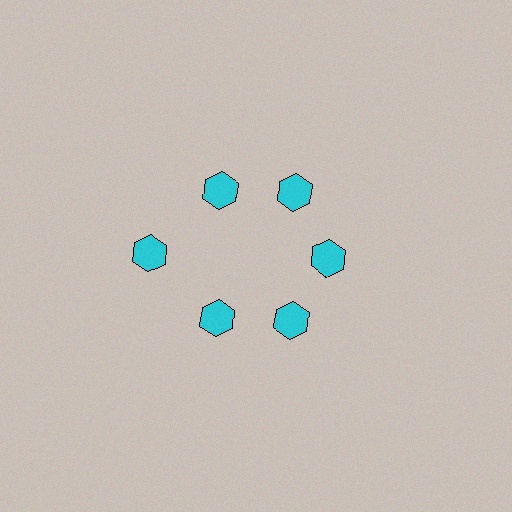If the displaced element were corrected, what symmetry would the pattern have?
It would have 6-fold rotational symmetry — the pattern would map onto itself every 60 degrees.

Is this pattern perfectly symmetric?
No. The 6 cyan hexagons are arranged in a ring, but one element near the 9 o'clock position is pushed outward from the center, breaking the 6-fold rotational symmetry.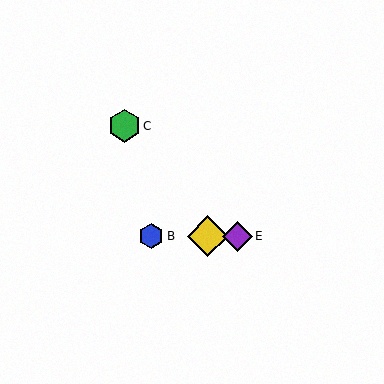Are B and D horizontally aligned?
Yes, both are at y≈236.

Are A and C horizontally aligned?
No, A is at y≈236 and C is at y≈126.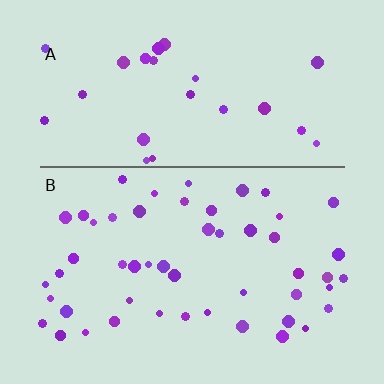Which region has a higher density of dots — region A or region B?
B (the bottom).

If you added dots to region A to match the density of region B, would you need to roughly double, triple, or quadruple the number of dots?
Approximately double.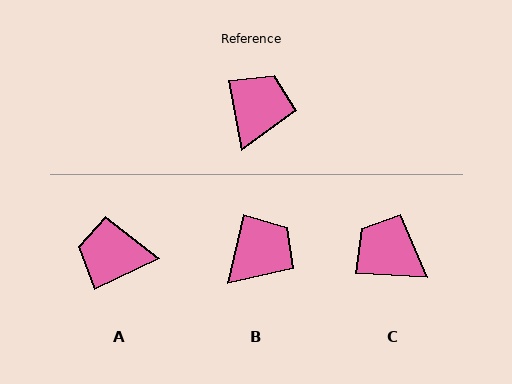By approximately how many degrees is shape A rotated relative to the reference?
Approximately 105 degrees counter-clockwise.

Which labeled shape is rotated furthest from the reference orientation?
A, about 105 degrees away.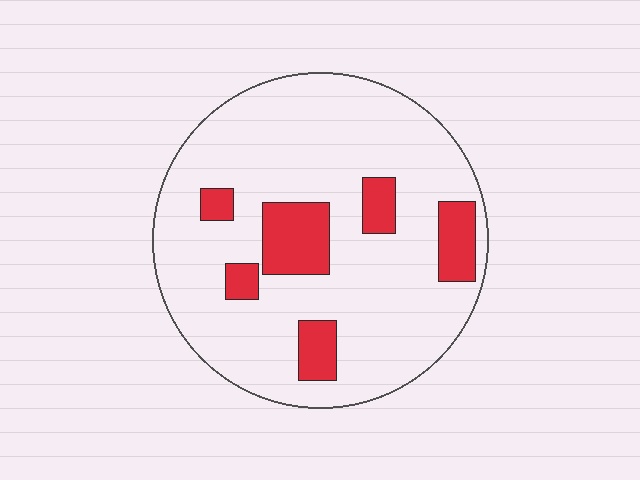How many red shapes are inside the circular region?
6.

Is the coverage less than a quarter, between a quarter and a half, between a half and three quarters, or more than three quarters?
Less than a quarter.